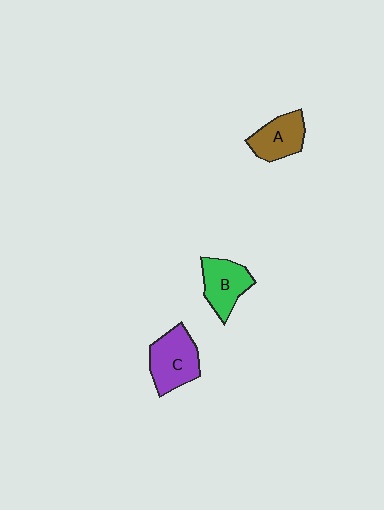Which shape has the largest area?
Shape C (purple).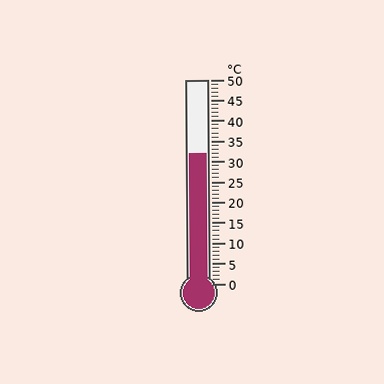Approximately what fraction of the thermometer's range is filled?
The thermometer is filled to approximately 65% of its range.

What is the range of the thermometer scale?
The thermometer scale ranges from 0°C to 50°C.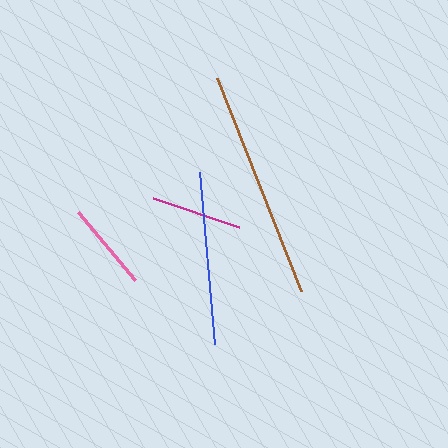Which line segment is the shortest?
The pink line is the shortest at approximately 88 pixels.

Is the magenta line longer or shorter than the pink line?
The magenta line is longer than the pink line.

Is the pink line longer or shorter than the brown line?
The brown line is longer than the pink line.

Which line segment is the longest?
The brown line is the longest at approximately 229 pixels.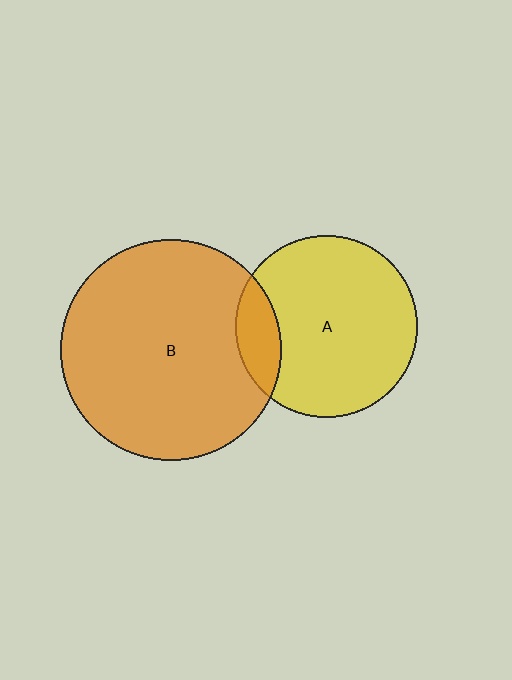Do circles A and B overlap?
Yes.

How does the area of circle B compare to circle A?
Approximately 1.5 times.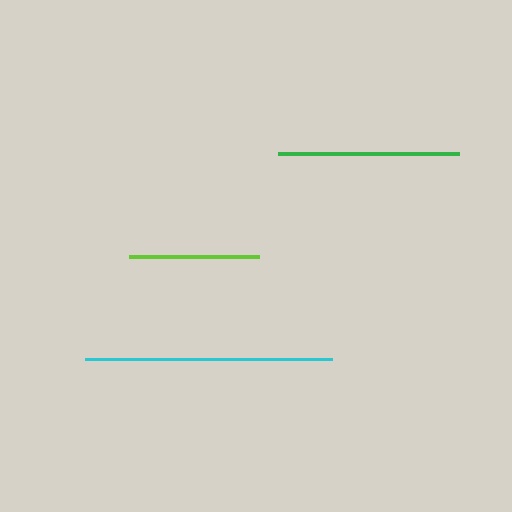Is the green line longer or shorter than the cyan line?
The cyan line is longer than the green line.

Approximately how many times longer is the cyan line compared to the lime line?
The cyan line is approximately 1.9 times the length of the lime line.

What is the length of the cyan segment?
The cyan segment is approximately 247 pixels long.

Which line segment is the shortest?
The lime line is the shortest at approximately 130 pixels.